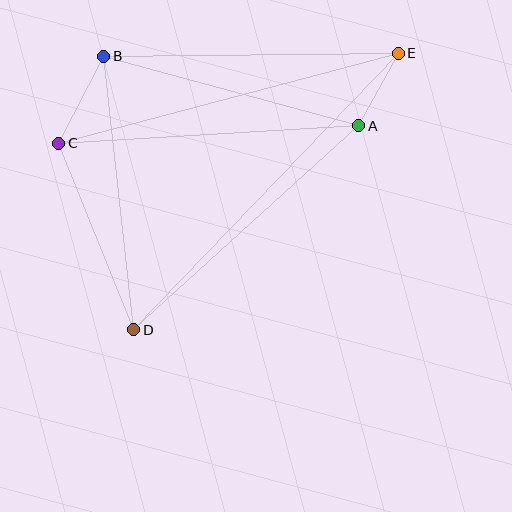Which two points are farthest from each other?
Points D and E are farthest from each other.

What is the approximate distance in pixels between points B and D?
The distance between B and D is approximately 275 pixels.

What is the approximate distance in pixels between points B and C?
The distance between B and C is approximately 98 pixels.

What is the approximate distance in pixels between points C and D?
The distance between C and D is approximately 201 pixels.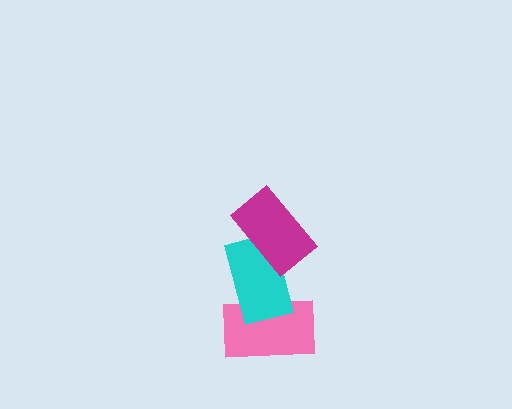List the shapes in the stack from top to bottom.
From top to bottom: the magenta rectangle, the cyan rectangle, the pink rectangle.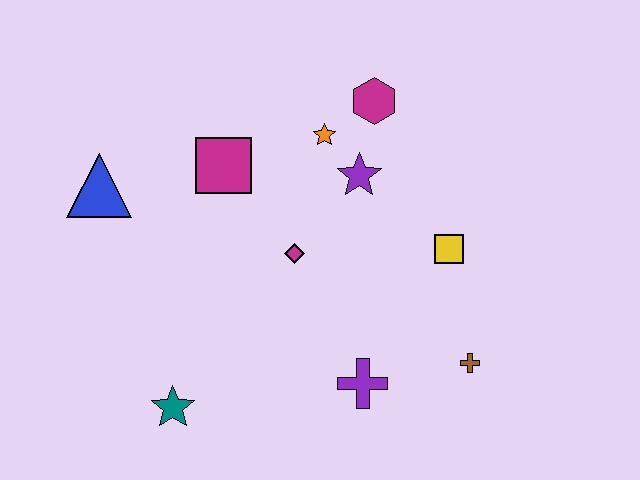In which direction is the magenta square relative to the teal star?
The magenta square is above the teal star.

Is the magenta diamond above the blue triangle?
No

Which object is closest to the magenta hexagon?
The orange star is closest to the magenta hexagon.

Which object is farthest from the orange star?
The teal star is farthest from the orange star.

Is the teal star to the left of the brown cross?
Yes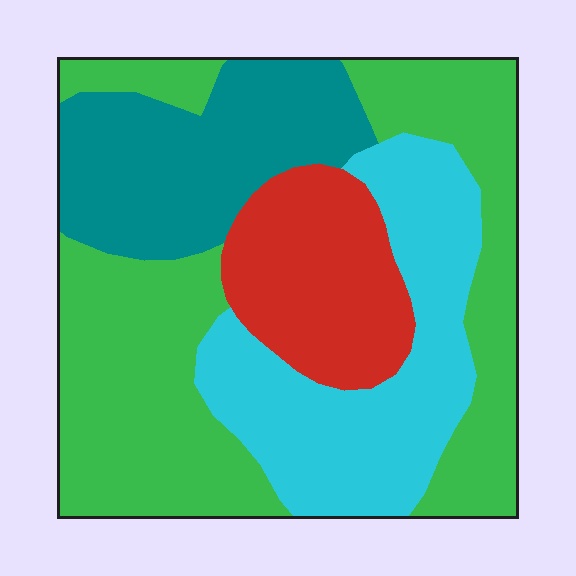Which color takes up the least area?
Red, at roughly 15%.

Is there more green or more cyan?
Green.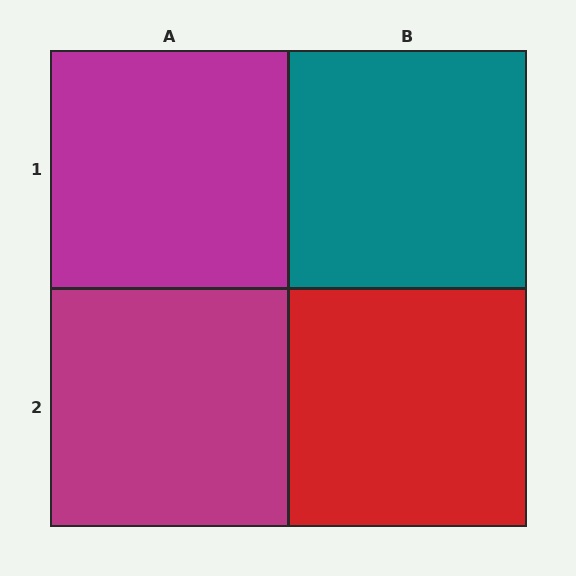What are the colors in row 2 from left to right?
Magenta, red.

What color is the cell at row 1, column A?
Magenta.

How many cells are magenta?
2 cells are magenta.